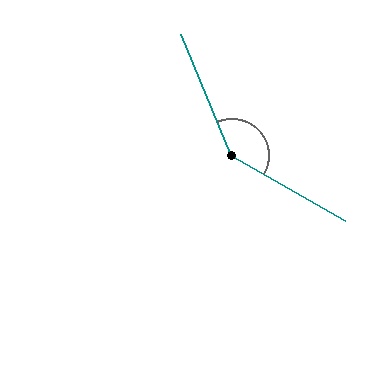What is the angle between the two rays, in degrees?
Approximately 143 degrees.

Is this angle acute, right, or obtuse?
It is obtuse.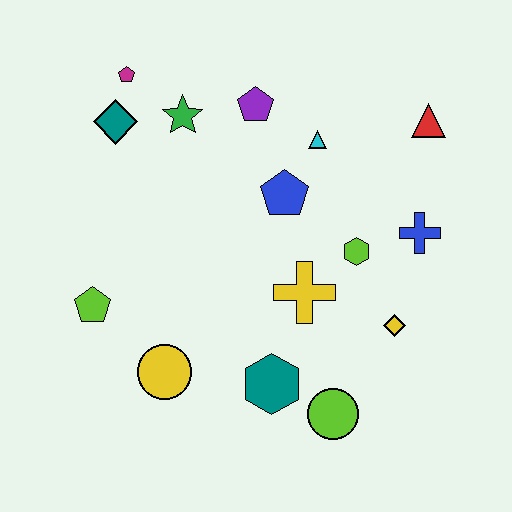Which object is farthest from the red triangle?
The lime pentagon is farthest from the red triangle.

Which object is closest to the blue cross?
The lime hexagon is closest to the blue cross.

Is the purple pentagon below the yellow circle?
No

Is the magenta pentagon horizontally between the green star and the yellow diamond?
No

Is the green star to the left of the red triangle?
Yes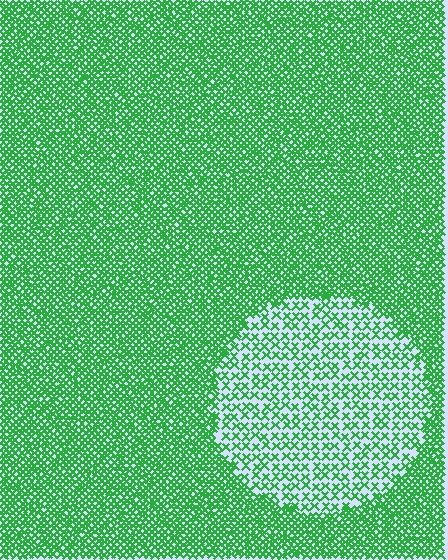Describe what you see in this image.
The image contains small green elements arranged at two different densities. A circle-shaped region is visible where the elements are less densely packed than the surrounding area.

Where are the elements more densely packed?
The elements are more densely packed outside the circle boundary.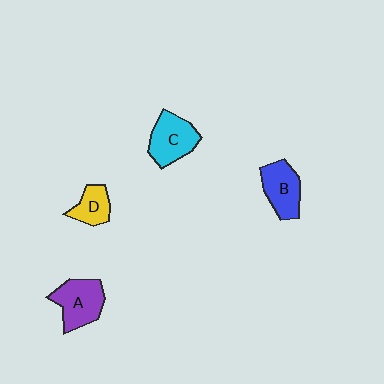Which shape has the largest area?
Shape A (purple).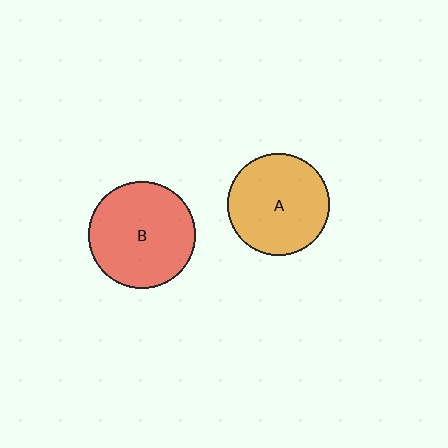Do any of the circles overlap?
No, none of the circles overlap.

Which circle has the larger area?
Circle B (red).